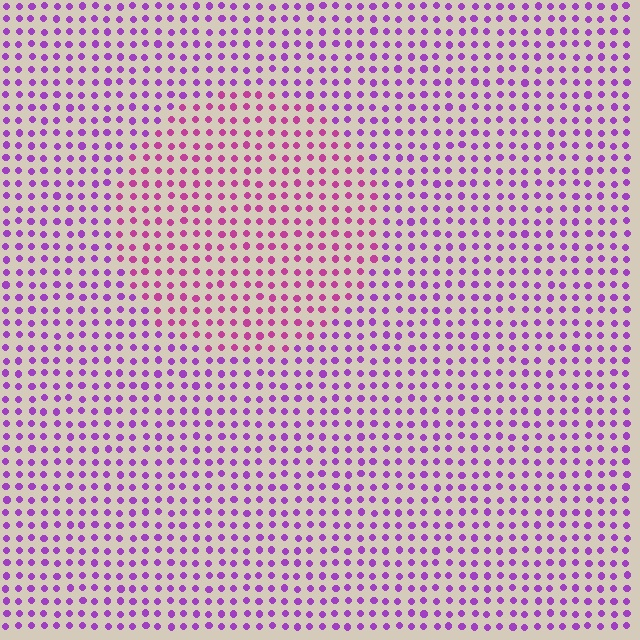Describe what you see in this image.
The image is filled with small purple elements in a uniform arrangement. A circle-shaped region is visible where the elements are tinted to a slightly different hue, forming a subtle color boundary.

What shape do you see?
I see a circle.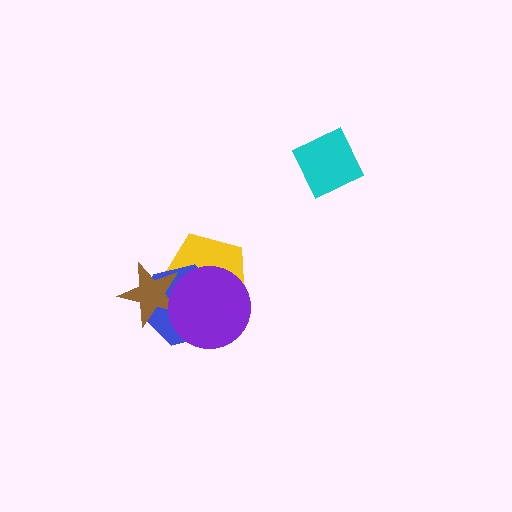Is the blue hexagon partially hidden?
Yes, it is partially covered by another shape.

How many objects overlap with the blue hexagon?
3 objects overlap with the blue hexagon.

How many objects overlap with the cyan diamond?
0 objects overlap with the cyan diamond.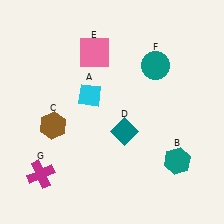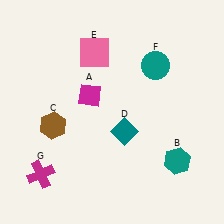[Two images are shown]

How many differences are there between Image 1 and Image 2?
There is 1 difference between the two images.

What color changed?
The diamond (A) changed from cyan in Image 1 to magenta in Image 2.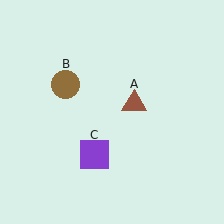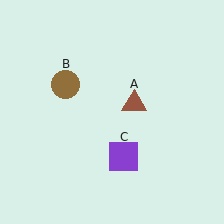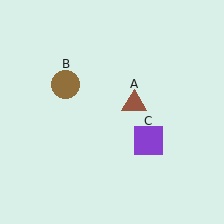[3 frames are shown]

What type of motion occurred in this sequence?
The purple square (object C) rotated counterclockwise around the center of the scene.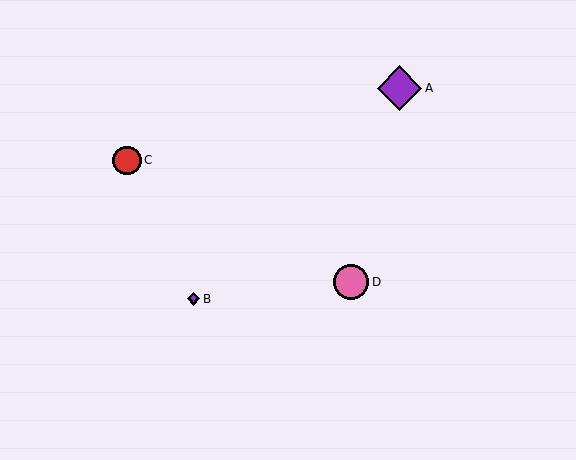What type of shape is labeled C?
Shape C is a red circle.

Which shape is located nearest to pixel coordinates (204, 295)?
The purple diamond (labeled B) at (194, 299) is nearest to that location.